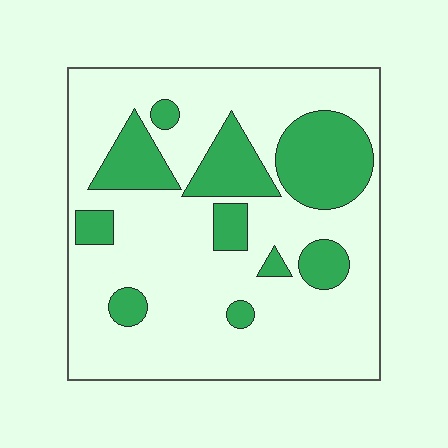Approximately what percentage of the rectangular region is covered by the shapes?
Approximately 25%.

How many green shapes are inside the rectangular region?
10.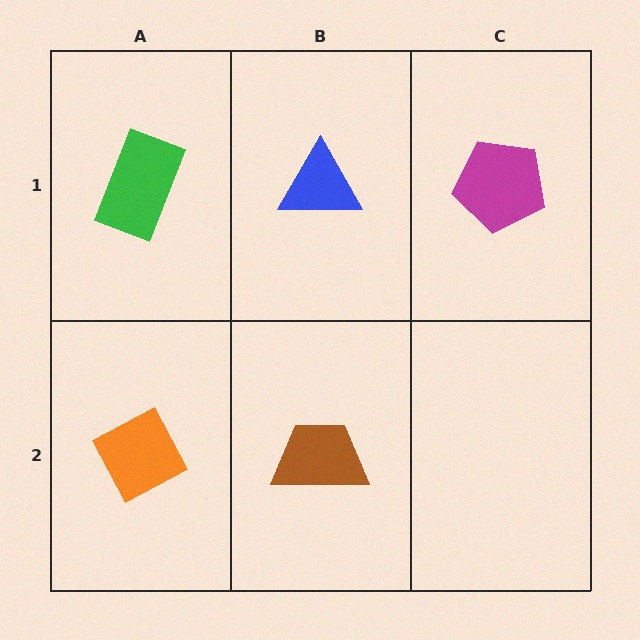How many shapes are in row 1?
3 shapes.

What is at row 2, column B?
A brown trapezoid.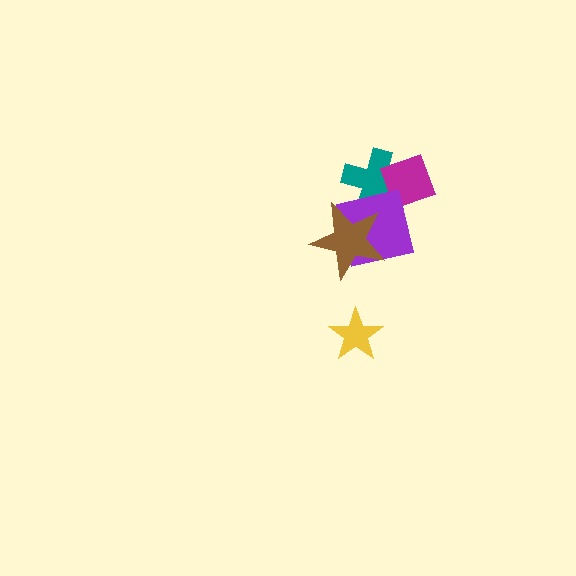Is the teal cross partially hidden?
Yes, it is partially covered by another shape.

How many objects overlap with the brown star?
2 objects overlap with the brown star.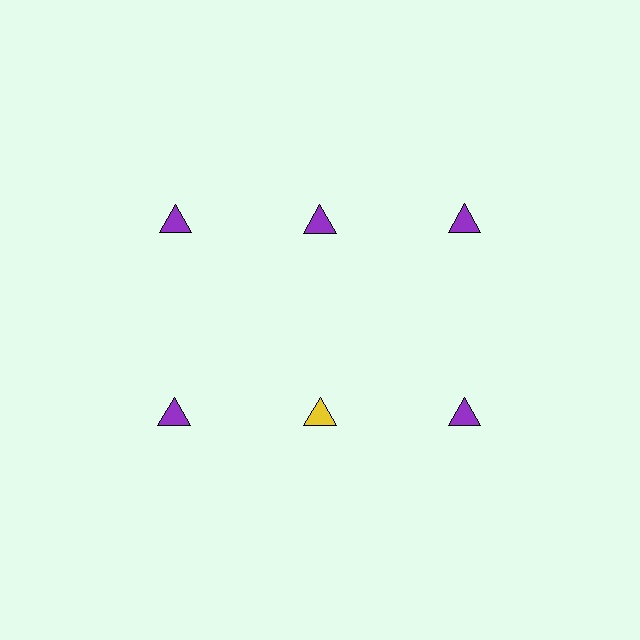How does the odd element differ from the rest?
It has a different color: yellow instead of purple.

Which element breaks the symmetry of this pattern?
The yellow triangle in the second row, second from left column breaks the symmetry. All other shapes are purple triangles.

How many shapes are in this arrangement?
There are 6 shapes arranged in a grid pattern.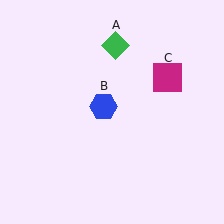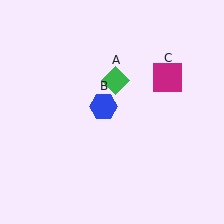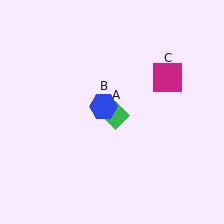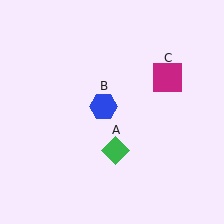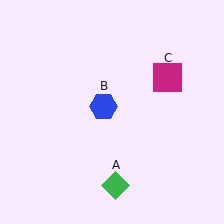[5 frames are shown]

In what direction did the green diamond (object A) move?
The green diamond (object A) moved down.